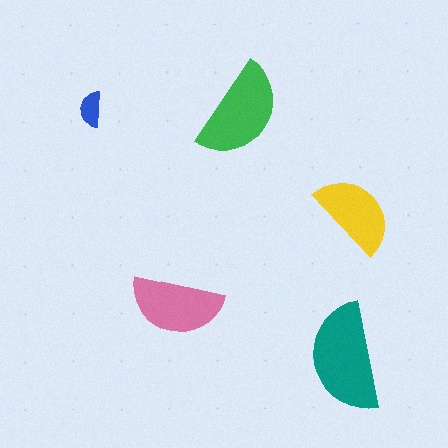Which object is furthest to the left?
The blue semicircle is leftmost.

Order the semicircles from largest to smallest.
the teal one, the green one, the pink one, the yellow one, the blue one.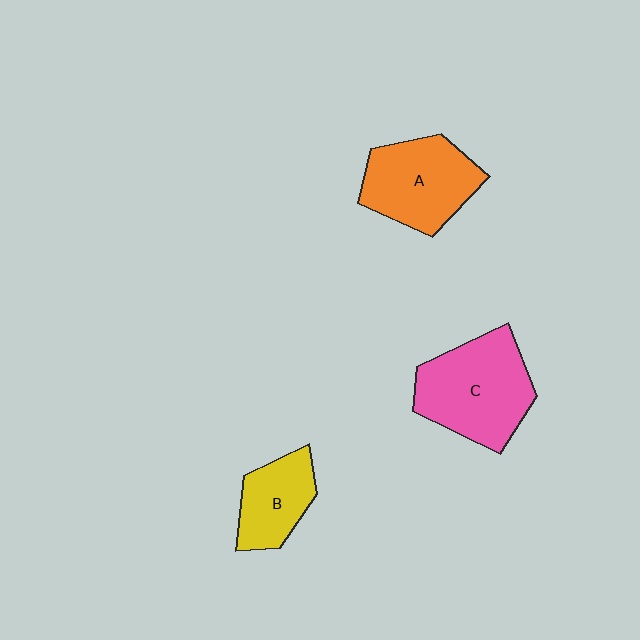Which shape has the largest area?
Shape C (pink).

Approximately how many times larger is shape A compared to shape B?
Approximately 1.5 times.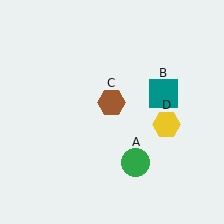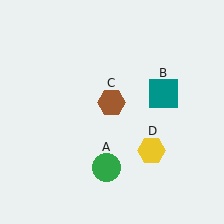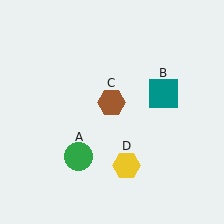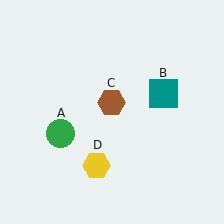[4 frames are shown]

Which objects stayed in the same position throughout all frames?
Teal square (object B) and brown hexagon (object C) remained stationary.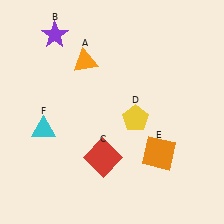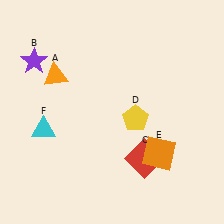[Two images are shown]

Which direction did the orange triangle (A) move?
The orange triangle (A) moved left.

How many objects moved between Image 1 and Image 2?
3 objects moved between the two images.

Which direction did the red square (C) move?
The red square (C) moved right.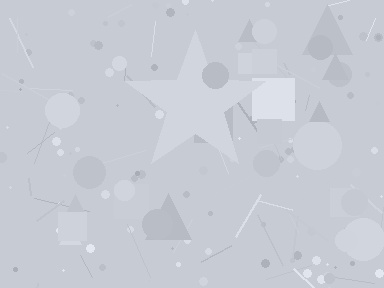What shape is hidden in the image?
A star is hidden in the image.